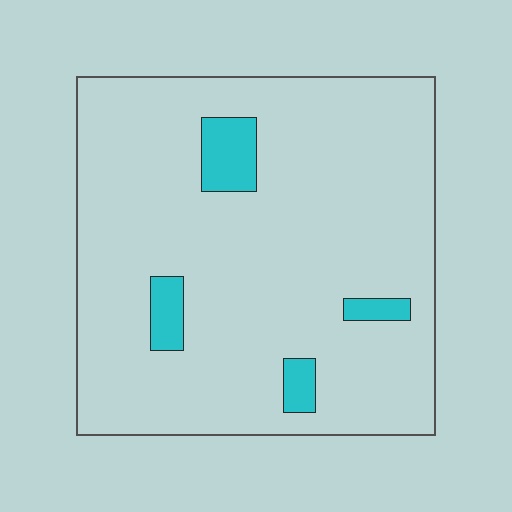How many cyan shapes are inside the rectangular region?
4.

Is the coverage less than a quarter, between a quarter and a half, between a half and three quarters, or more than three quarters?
Less than a quarter.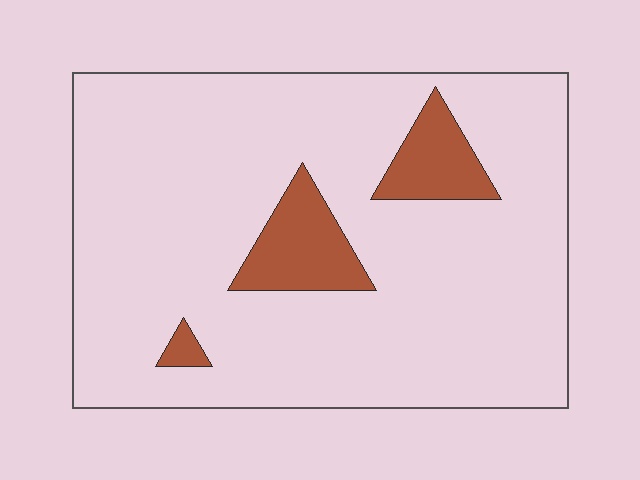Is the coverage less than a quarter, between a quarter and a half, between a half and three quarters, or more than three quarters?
Less than a quarter.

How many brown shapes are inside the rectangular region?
3.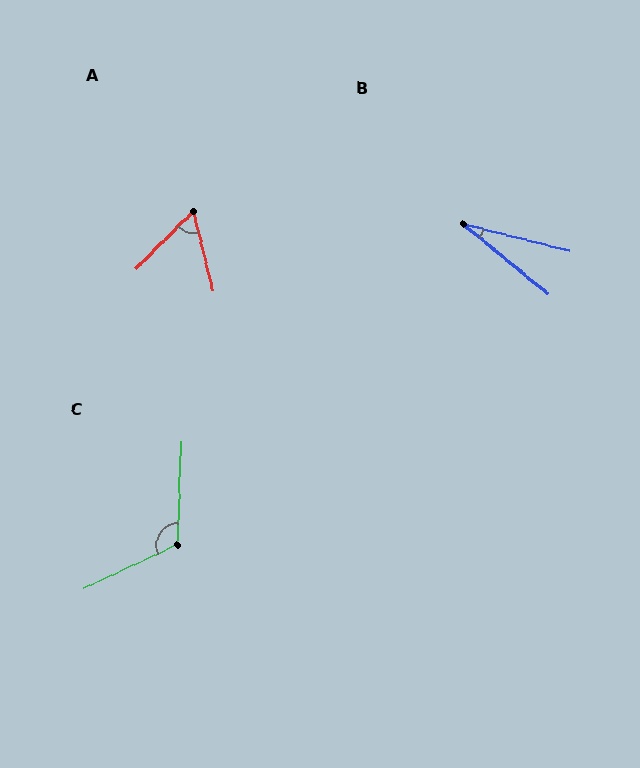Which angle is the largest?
C, at approximately 118 degrees.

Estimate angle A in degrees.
Approximately 59 degrees.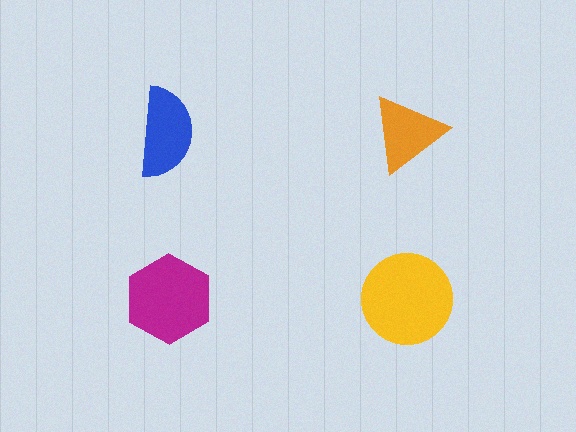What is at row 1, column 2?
An orange triangle.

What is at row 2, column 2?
A yellow circle.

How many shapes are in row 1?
2 shapes.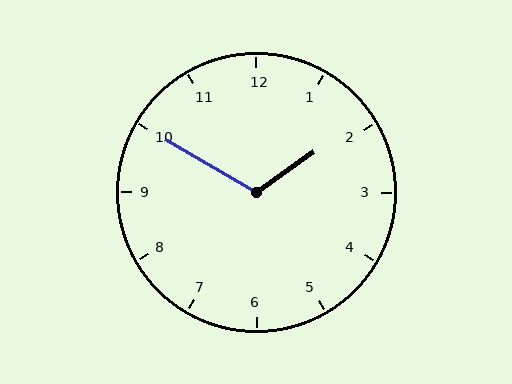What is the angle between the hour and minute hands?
Approximately 115 degrees.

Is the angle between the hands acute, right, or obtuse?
It is obtuse.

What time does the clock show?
1:50.